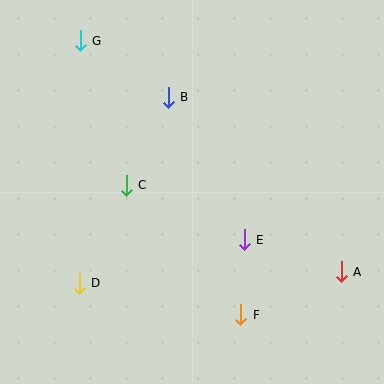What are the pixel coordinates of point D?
Point D is at (79, 283).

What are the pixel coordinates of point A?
Point A is at (341, 272).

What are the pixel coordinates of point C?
Point C is at (126, 185).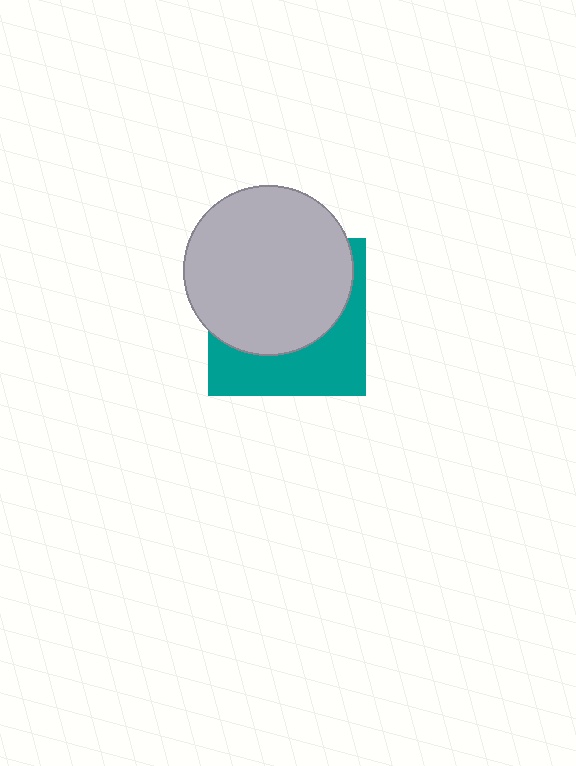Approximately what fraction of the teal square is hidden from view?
Roughly 61% of the teal square is hidden behind the light gray circle.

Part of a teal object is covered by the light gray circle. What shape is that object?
It is a square.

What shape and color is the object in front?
The object in front is a light gray circle.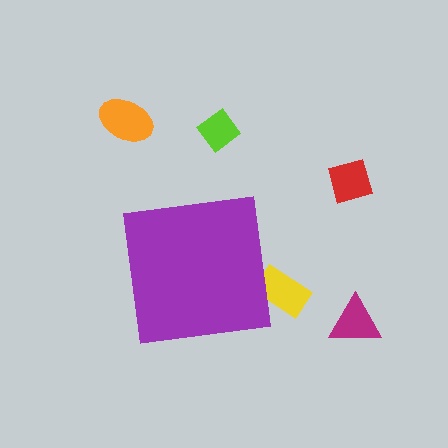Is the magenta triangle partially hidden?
No, the magenta triangle is fully visible.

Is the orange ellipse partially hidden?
No, the orange ellipse is fully visible.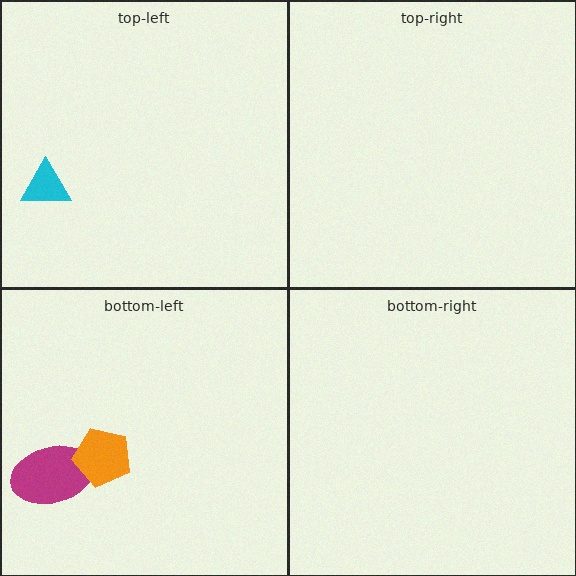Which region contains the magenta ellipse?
The bottom-left region.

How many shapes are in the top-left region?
1.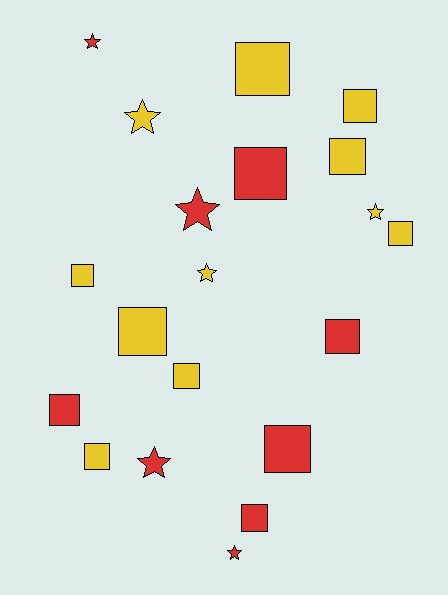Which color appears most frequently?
Yellow, with 11 objects.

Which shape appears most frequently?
Square, with 13 objects.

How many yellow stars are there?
There are 3 yellow stars.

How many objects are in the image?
There are 20 objects.